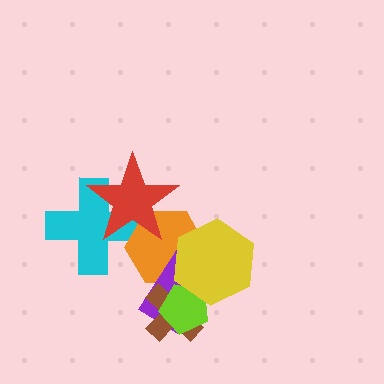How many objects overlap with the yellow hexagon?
4 objects overlap with the yellow hexagon.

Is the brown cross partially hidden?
Yes, it is partially covered by another shape.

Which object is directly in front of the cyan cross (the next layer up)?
The orange hexagon is directly in front of the cyan cross.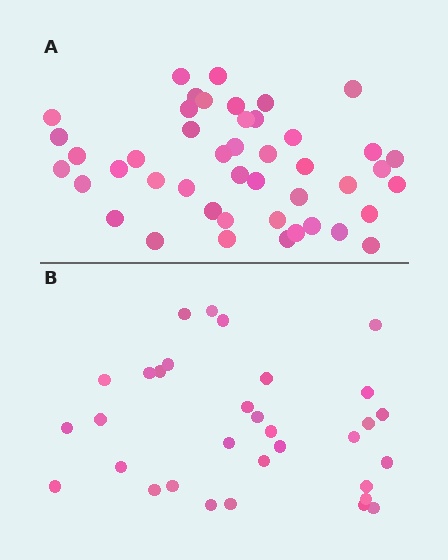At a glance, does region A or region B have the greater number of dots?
Region A (the top region) has more dots.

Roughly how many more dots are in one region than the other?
Region A has approximately 15 more dots than region B.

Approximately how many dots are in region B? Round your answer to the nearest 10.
About 30 dots. (The exact count is 32, which rounds to 30.)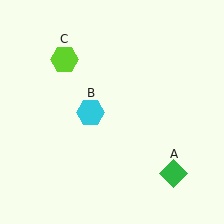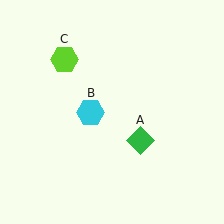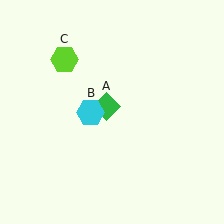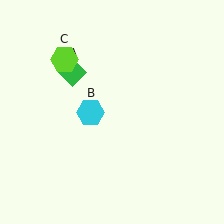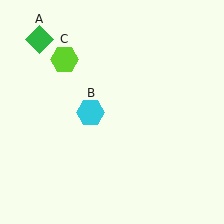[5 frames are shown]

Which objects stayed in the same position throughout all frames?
Cyan hexagon (object B) and lime hexagon (object C) remained stationary.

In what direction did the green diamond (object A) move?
The green diamond (object A) moved up and to the left.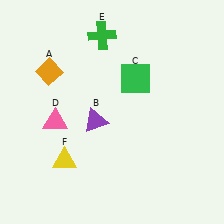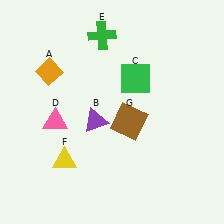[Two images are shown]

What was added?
A brown square (G) was added in Image 2.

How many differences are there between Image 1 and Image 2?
There is 1 difference between the two images.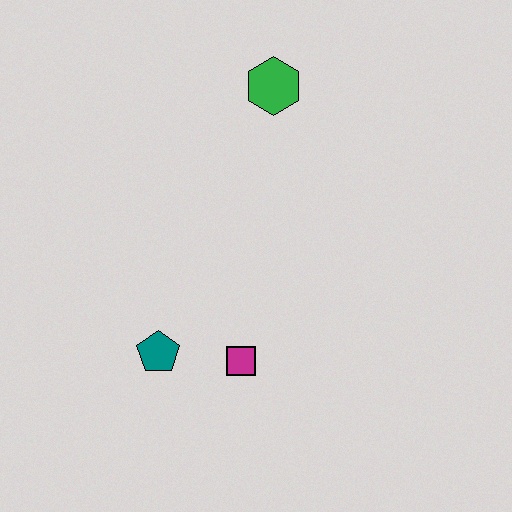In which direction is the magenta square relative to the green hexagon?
The magenta square is below the green hexagon.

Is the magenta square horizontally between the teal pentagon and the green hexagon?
Yes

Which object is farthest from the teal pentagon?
The green hexagon is farthest from the teal pentagon.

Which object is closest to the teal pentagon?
The magenta square is closest to the teal pentagon.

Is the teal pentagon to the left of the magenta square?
Yes